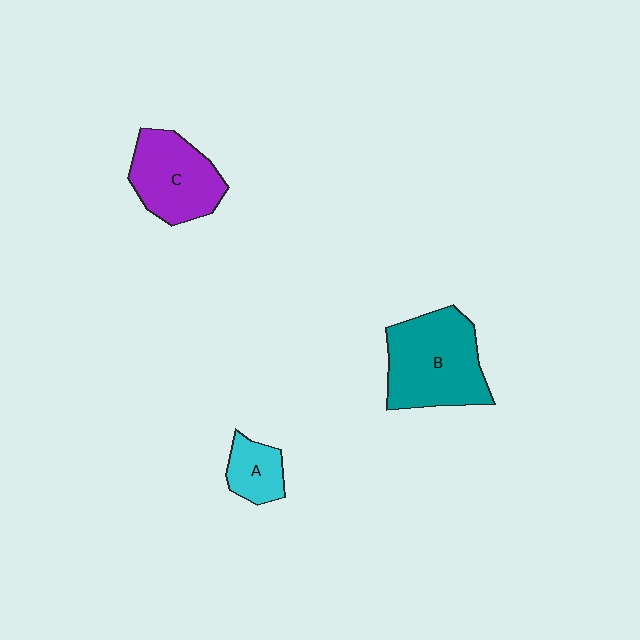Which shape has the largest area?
Shape B (teal).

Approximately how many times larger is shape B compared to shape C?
Approximately 1.3 times.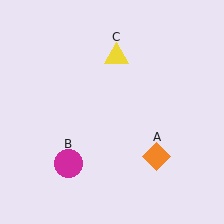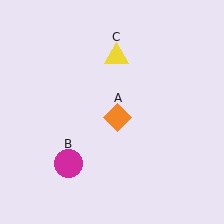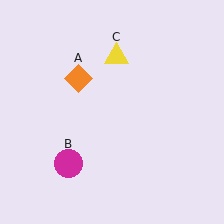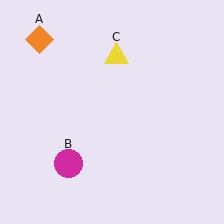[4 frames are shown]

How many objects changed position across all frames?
1 object changed position: orange diamond (object A).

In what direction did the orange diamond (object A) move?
The orange diamond (object A) moved up and to the left.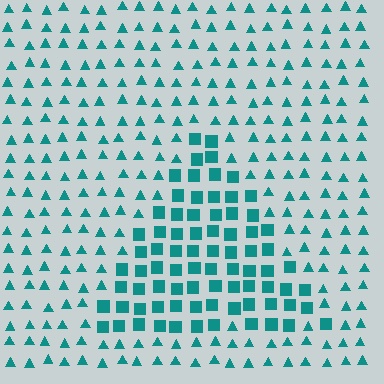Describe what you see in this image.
The image is filled with small teal elements arranged in a uniform grid. A triangle-shaped region contains squares, while the surrounding area contains triangles. The boundary is defined purely by the change in element shape.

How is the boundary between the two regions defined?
The boundary is defined by a change in element shape: squares inside vs. triangles outside. All elements share the same color and spacing.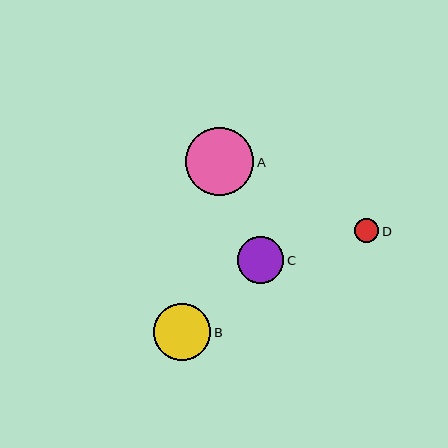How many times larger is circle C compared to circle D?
Circle C is approximately 1.9 times the size of circle D.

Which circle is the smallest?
Circle D is the smallest with a size of approximately 24 pixels.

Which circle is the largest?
Circle A is the largest with a size of approximately 68 pixels.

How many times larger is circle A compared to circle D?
Circle A is approximately 2.8 times the size of circle D.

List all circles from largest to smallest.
From largest to smallest: A, B, C, D.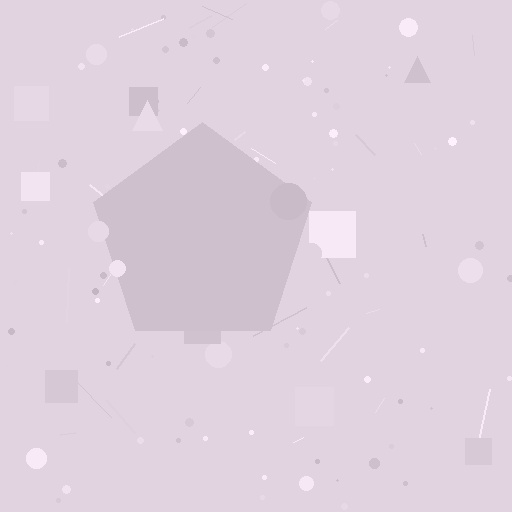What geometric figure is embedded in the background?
A pentagon is embedded in the background.